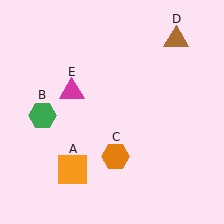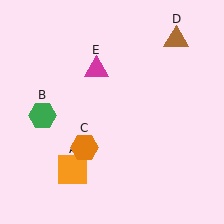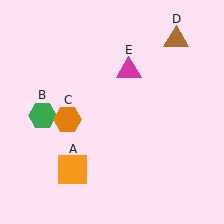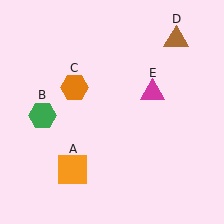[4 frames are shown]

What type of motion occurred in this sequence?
The orange hexagon (object C), magenta triangle (object E) rotated clockwise around the center of the scene.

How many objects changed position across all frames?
2 objects changed position: orange hexagon (object C), magenta triangle (object E).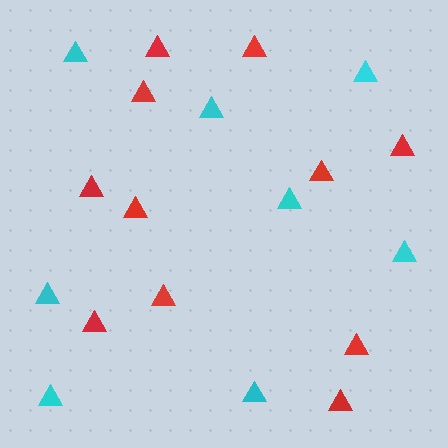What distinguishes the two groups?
There are 2 groups: one group of red triangles (11) and one group of cyan triangles (8).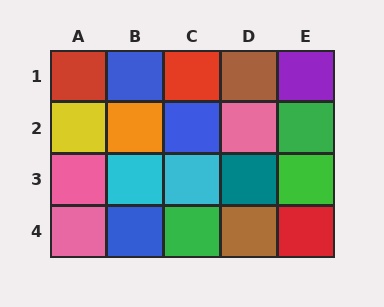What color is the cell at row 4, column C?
Green.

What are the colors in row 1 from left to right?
Red, blue, red, brown, purple.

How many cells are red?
3 cells are red.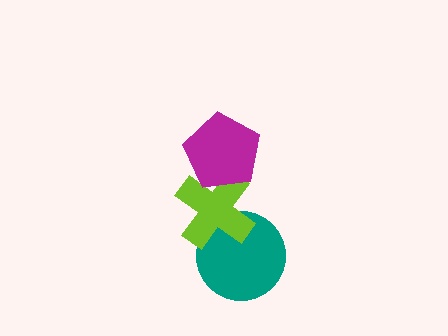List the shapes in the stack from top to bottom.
From top to bottom: the magenta pentagon, the lime cross, the teal circle.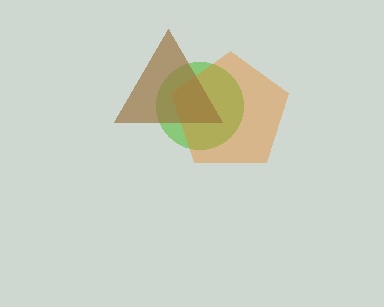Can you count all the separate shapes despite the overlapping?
Yes, there are 3 separate shapes.